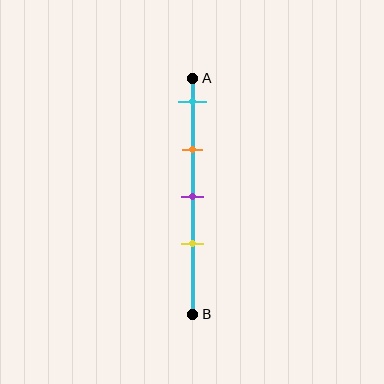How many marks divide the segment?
There are 4 marks dividing the segment.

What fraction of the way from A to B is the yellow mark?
The yellow mark is approximately 70% (0.7) of the way from A to B.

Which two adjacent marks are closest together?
The purple and yellow marks are the closest adjacent pair.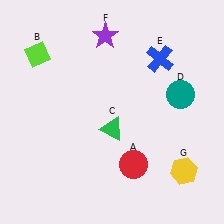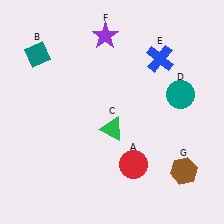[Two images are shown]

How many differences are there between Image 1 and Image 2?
There are 2 differences between the two images.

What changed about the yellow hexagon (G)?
In Image 1, G is yellow. In Image 2, it changed to brown.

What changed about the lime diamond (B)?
In Image 1, B is lime. In Image 2, it changed to teal.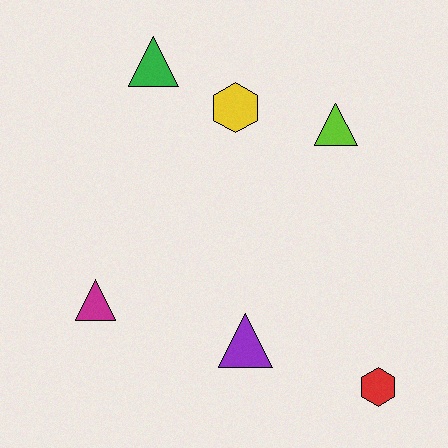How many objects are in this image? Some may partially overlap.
There are 6 objects.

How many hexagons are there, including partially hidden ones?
There are 2 hexagons.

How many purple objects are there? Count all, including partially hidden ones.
There is 1 purple object.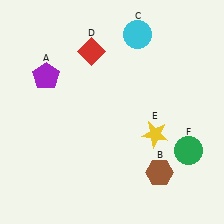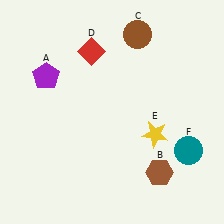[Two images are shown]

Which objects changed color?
C changed from cyan to brown. F changed from green to teal.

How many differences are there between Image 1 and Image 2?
There are 2 differences between the two images.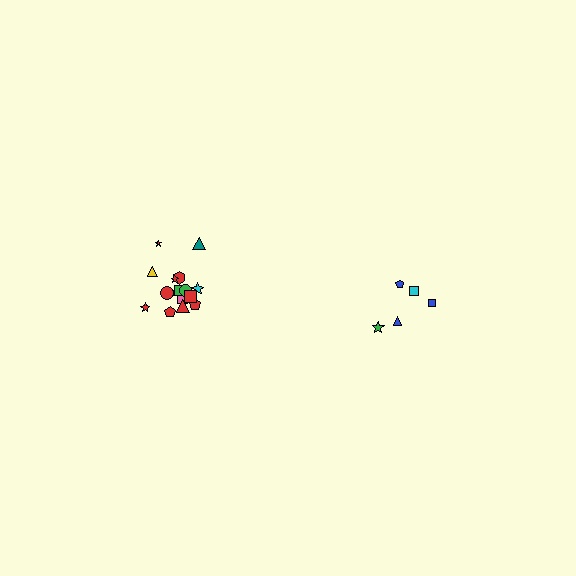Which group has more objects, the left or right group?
The left group.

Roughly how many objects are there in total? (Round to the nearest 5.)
Roughly 25 objects in total.